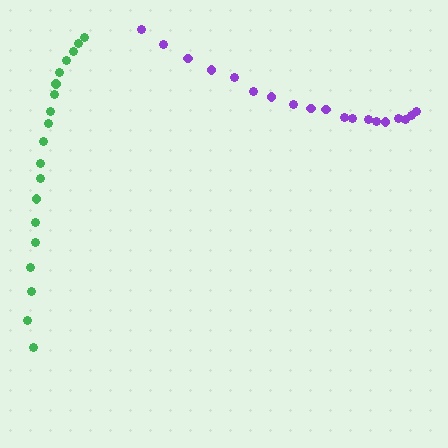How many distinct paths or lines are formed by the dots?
There are 2 distinct paths.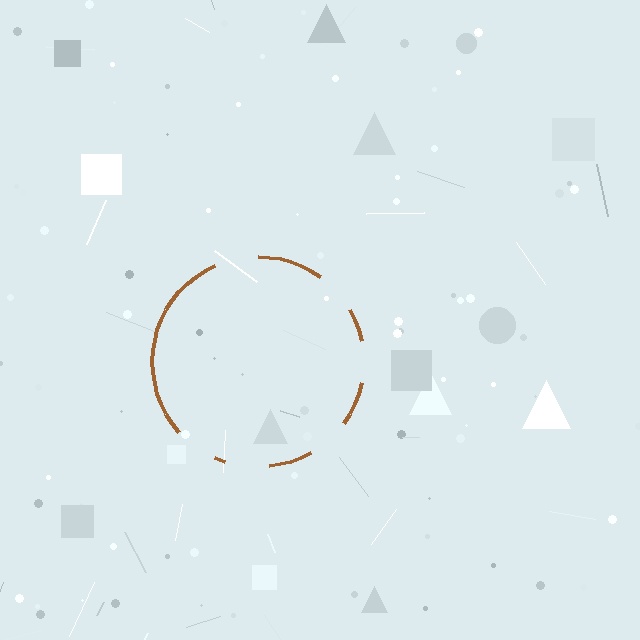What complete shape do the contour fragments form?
The contour fragments form a circle.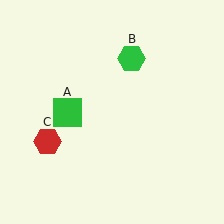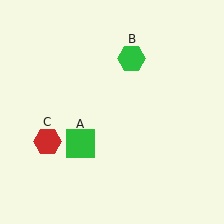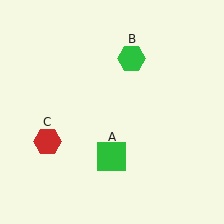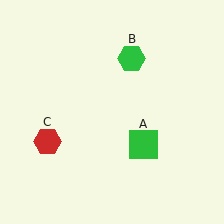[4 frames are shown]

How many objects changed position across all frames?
1 object changed position: green square (object A).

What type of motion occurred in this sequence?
The green square (object A) rotated counterclockwise around the center of the scene.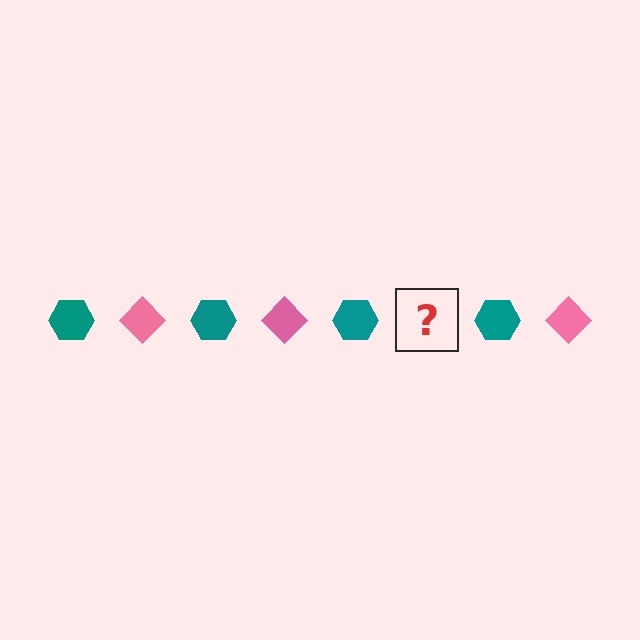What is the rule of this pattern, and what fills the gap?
The rule is that the pattern alternates between teal hexagon and pink diamond. The gap should be filled with a pink diamond.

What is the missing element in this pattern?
The missing element is a pink diamond.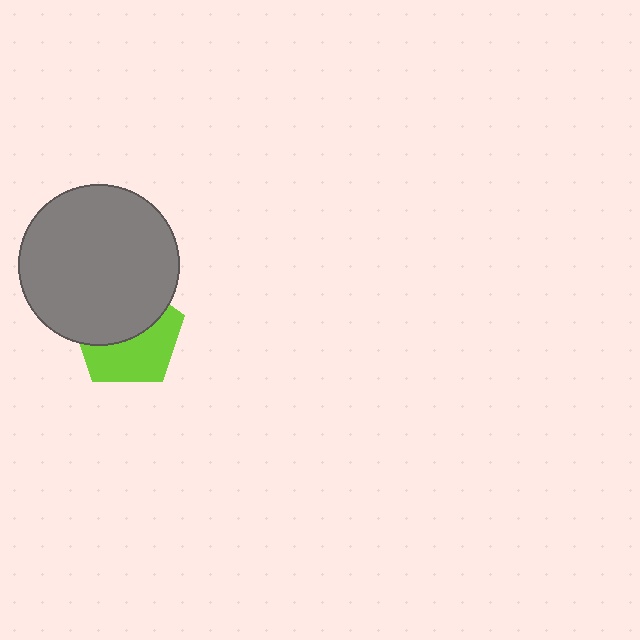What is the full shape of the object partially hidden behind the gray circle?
The partially hidden object is a lime pentagon.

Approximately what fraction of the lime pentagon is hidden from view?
Roughly 51% of the lime pentagon is hidden behind the gray circle.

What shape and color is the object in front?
The object in front is a gray circle.